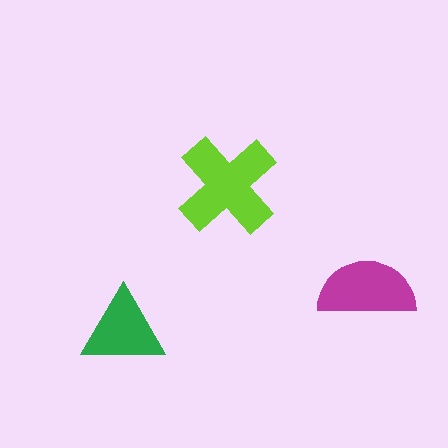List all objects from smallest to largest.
The green triangle, the magenta semicircle, the lime cross.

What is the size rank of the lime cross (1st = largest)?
1st.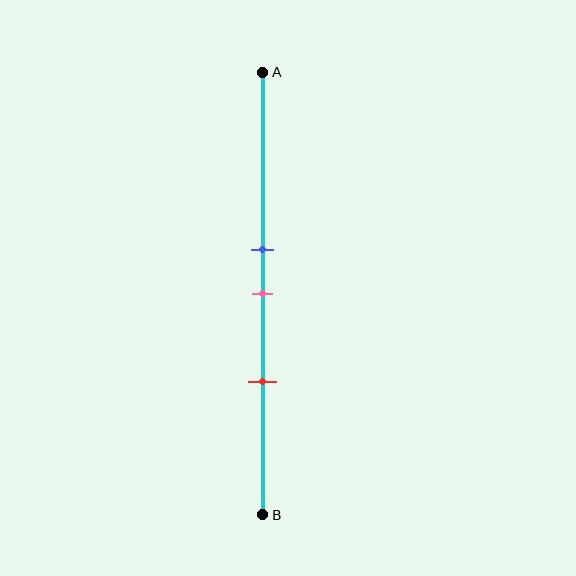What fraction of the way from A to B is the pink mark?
The pink mark is approximately 50% (0.5) of the way from A to B.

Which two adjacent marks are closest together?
The blue and pink marks are the closest adjacent pair.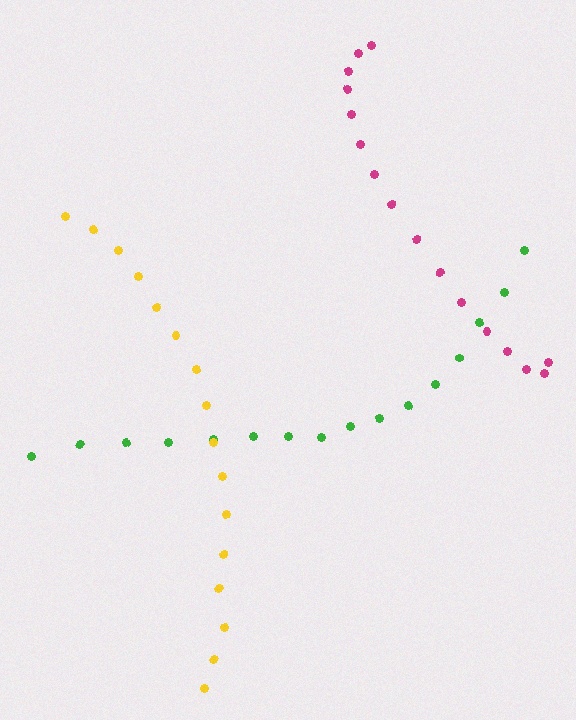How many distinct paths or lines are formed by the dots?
There are 3 distinct paths.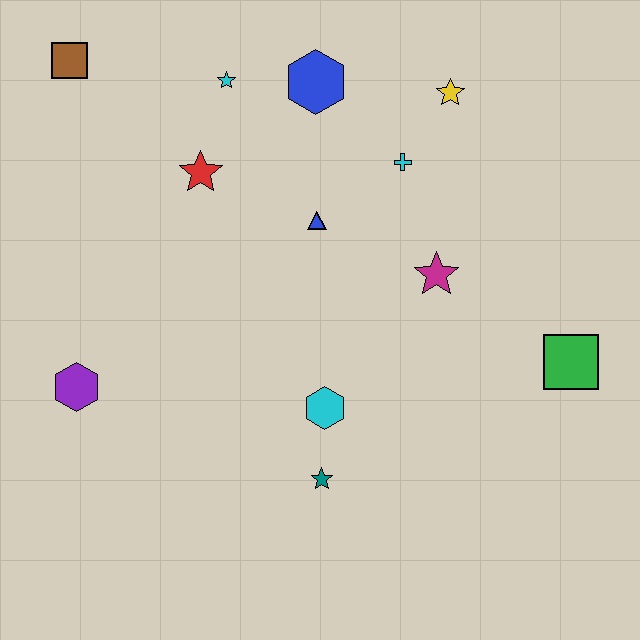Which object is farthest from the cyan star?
The green square is farthest from the cyan star.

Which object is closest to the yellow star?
The cyan cross is closest to the yellow star.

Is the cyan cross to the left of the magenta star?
Yes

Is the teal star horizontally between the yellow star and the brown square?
Yes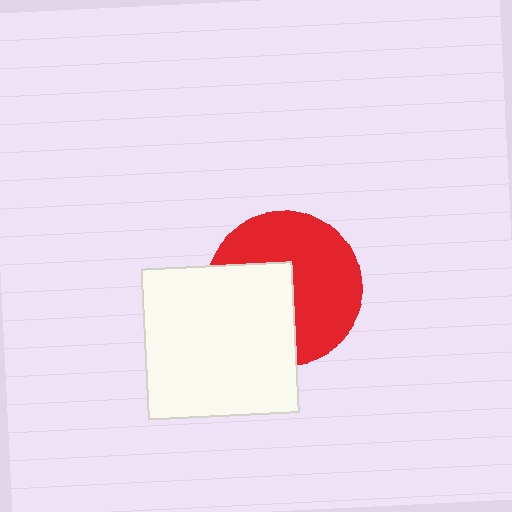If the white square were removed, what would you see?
You would see the complete red circle.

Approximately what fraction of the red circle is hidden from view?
Roughly 40% of the red circle is hidden behind the white square.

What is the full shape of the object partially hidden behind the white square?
The partially hidden object is a red circle.